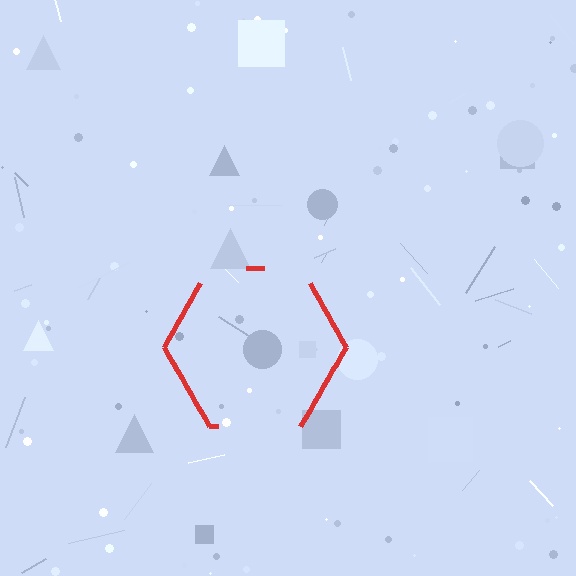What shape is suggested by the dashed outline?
The dashed outline suggests a hexagon.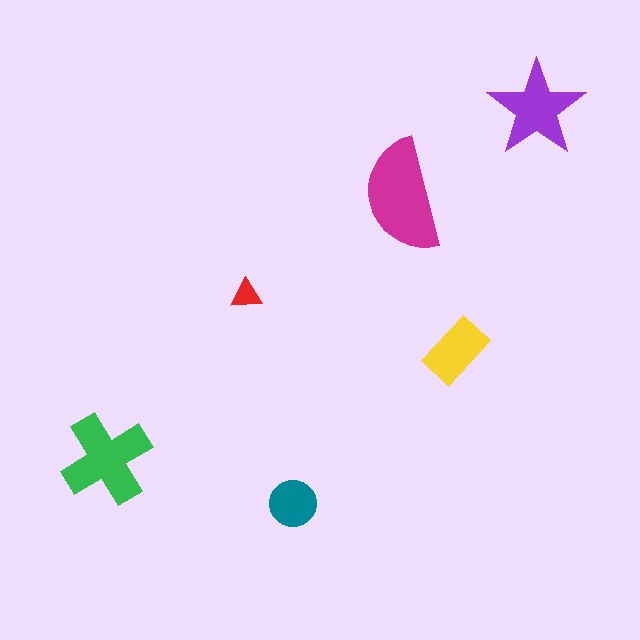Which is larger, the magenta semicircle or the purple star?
The magenta semicircle.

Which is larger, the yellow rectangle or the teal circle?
The yellow rectangle.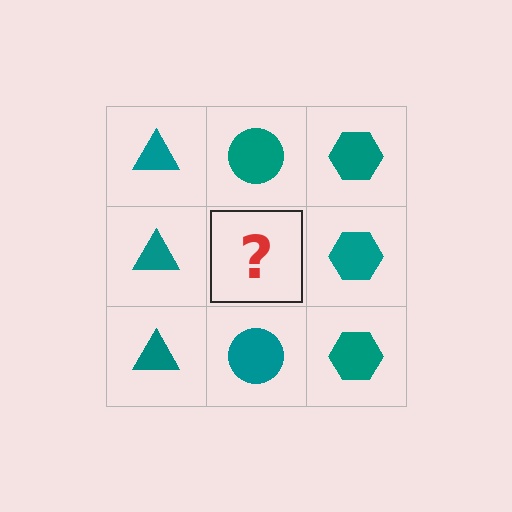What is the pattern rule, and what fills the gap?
The rule is that each column has a consistent shape. The gap should be filled with a teal circle.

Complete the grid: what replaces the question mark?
The question mark should be replaced with a teal circle.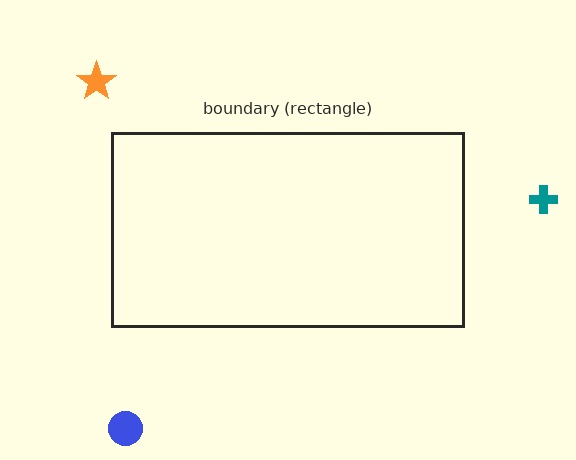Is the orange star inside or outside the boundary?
Outside.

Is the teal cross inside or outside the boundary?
Outside.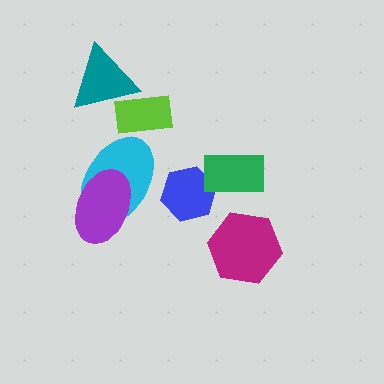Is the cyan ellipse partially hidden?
Yes, it is partially covered by another shape.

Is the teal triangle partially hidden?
Yes, it is partially covered by another shape.